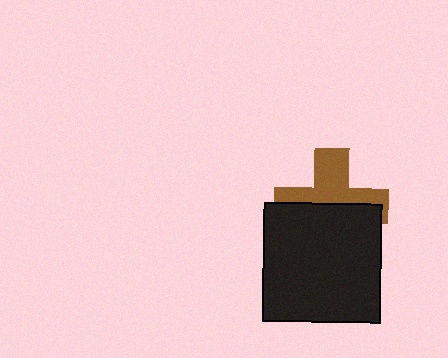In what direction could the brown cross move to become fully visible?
The brown cross could move up. That would shift it out from behind the black square entirely.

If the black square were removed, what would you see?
You would see the complete brown cross.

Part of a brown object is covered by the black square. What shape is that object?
It is a cross.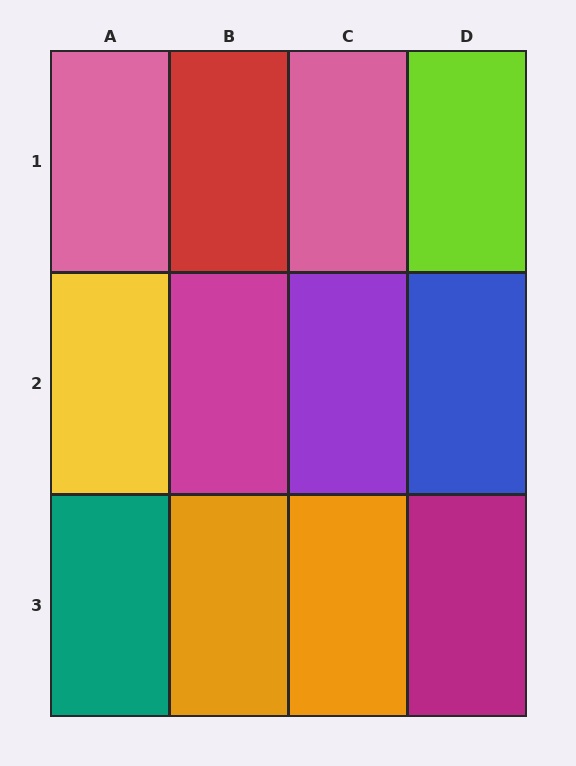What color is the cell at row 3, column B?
Orange.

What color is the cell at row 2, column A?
Yellow.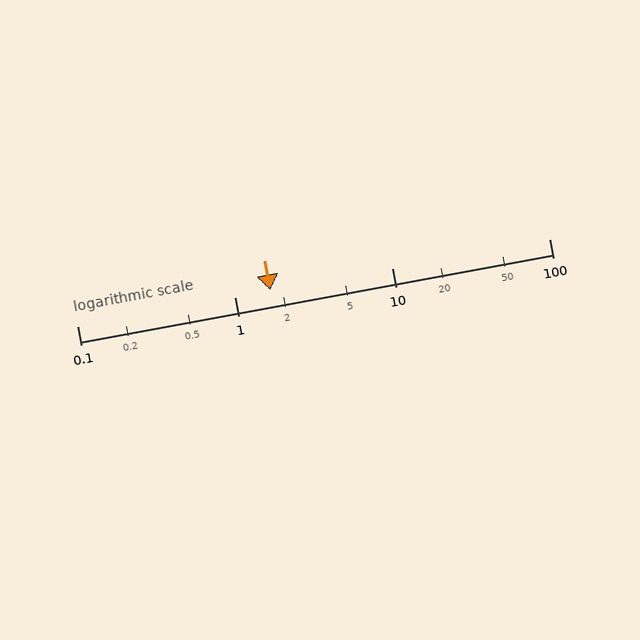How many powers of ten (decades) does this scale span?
The scale spans 3 decades, from 0.1 to 100.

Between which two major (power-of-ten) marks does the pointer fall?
The pointer is between 1 and 10.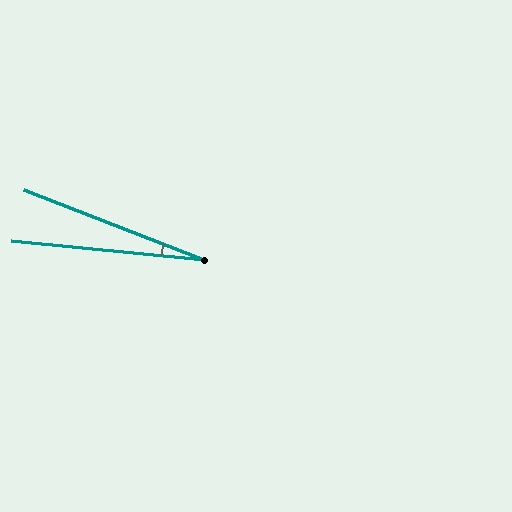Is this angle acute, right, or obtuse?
It is acute.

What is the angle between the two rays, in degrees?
Approximately 16 degrees.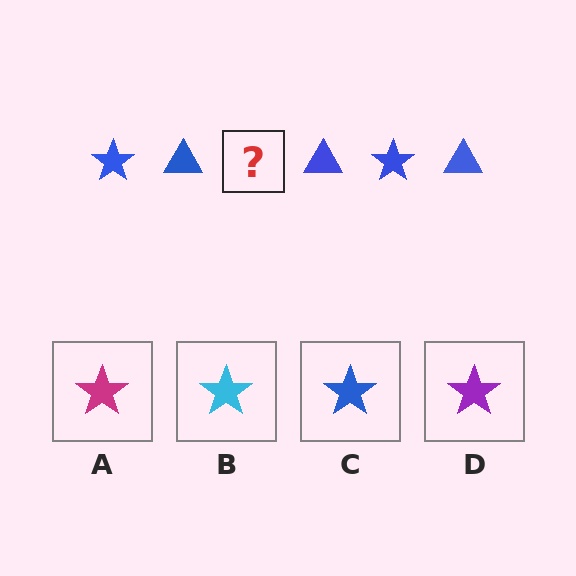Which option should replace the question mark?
Option C.